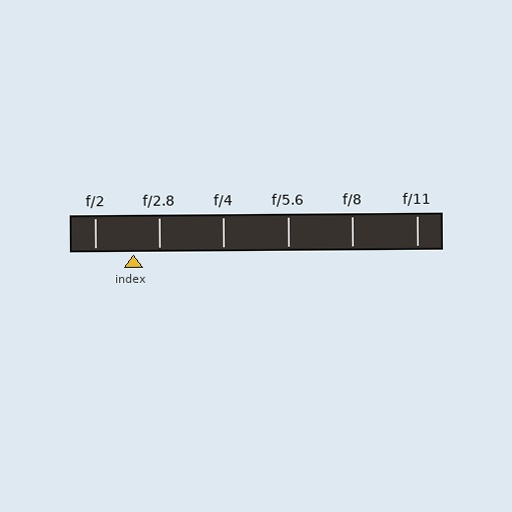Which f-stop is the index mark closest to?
The index mark is closest to f/2.8.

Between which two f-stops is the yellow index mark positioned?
The index mark is between f/2 and f/2.8.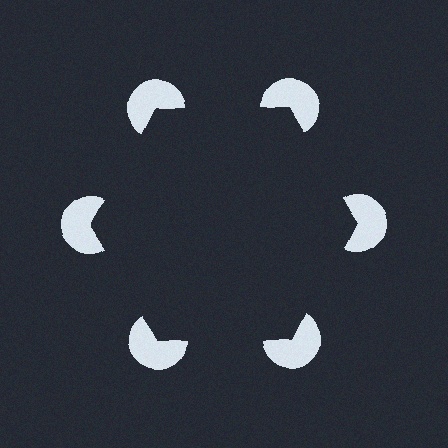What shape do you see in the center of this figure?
An illusory hexagon — its edges are inferred from the aligned wedge cuts in the pac-man discs, not physically drawn.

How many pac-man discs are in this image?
There are 6 — one at each vertex of the illusory hexagon.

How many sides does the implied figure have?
6 sides.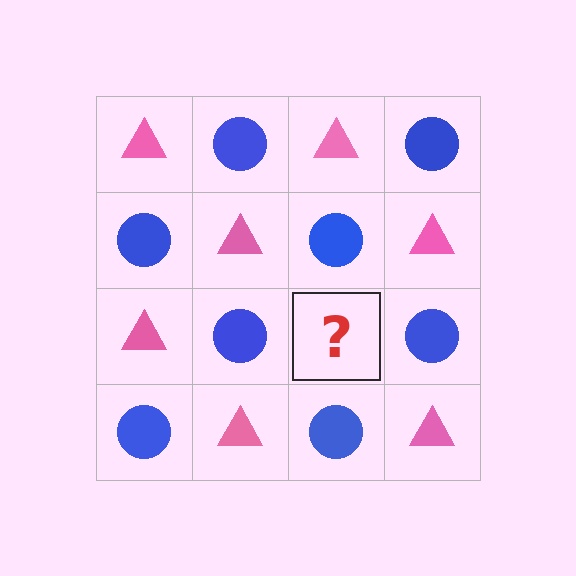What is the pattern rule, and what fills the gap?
The rule is that it alternates pink triangle and blue circle in a checkerboard pattern. The gap should be filled with a pink triangle.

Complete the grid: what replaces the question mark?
The question mark should be replaced with a pink triangle.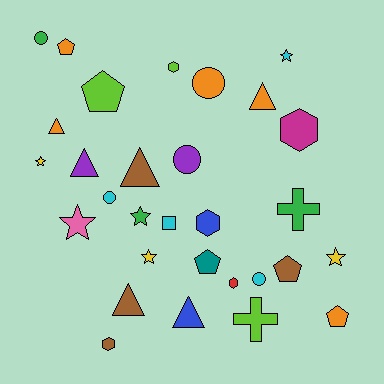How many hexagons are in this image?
There are 5 hexagons.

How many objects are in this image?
There are 30 objects.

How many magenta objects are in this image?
There is 1 magenta object.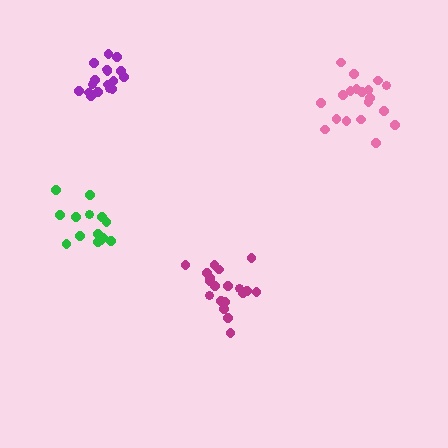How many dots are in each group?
Group 1: 19 dots, Group 2: 15 dots, Group 3: 17 dots, Group 4: 19 dots (70 total).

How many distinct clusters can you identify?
There are 4 distinct clusters.